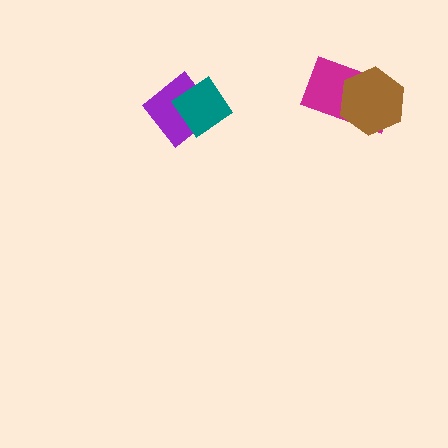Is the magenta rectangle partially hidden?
Yes, it is partially covered by another shape.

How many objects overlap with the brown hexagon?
1 object overlaps with the brown hexagon.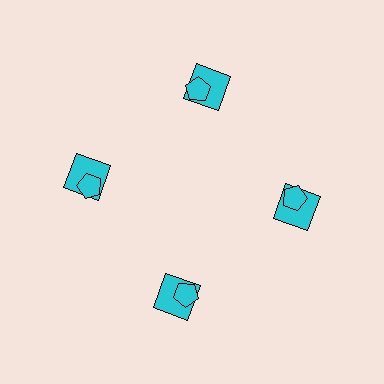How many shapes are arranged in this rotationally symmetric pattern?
There are 8 shapes, arranged in 4 groups of 2.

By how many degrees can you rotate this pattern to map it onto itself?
The pattern maps onto itself every 90 degrees of rotation.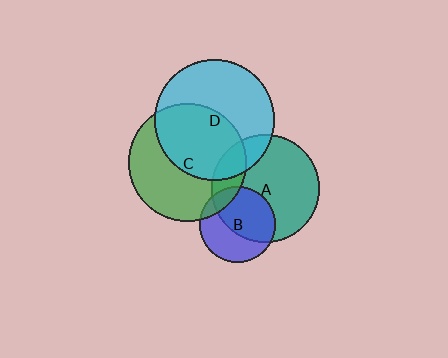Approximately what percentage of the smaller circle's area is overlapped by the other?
Approximately 15%.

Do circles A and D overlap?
Yes.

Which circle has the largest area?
Circle D (cyan).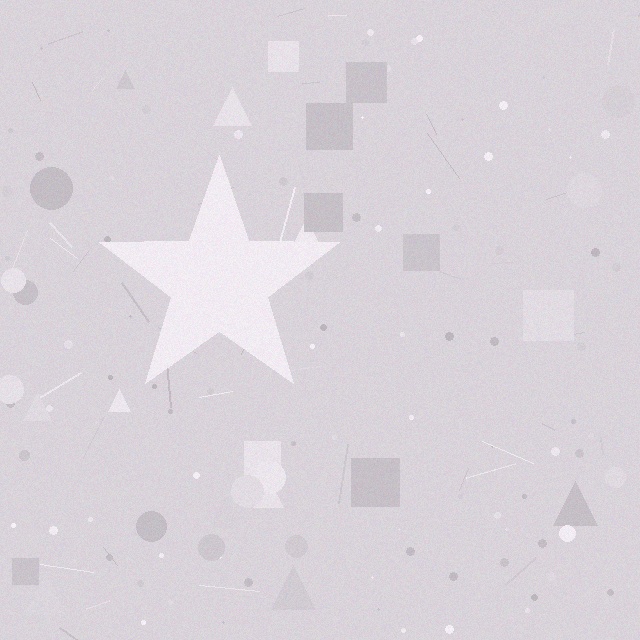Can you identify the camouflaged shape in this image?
The camouflaged shape is a star.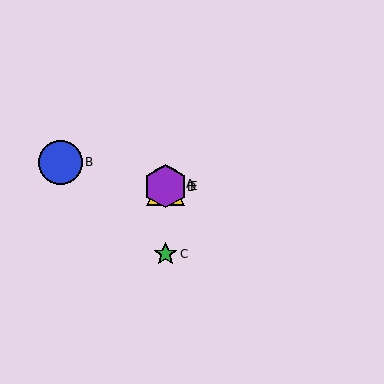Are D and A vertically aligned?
Yes, both are at x≈166.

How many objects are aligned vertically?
4 objects (A, C, D, E) are aligned vertically.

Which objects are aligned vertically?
Objects A, C, D, E are aligned vertically.